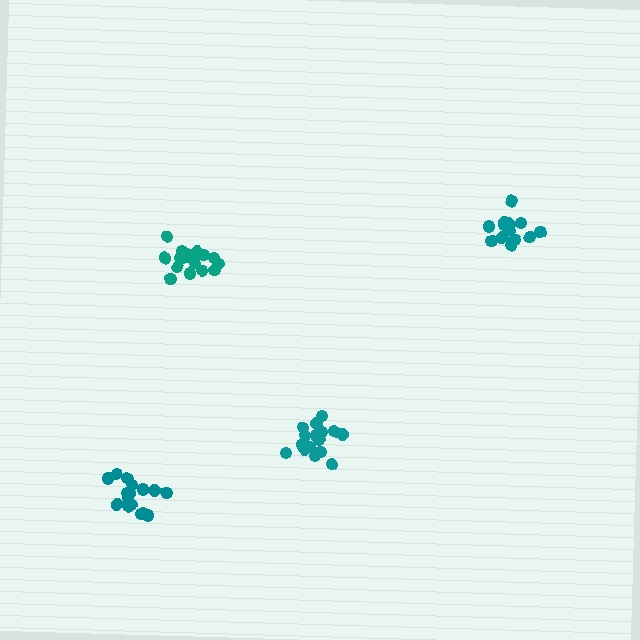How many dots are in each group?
Group 1: 16 dots, Group 2: 13 dots, Group 3: 17 dots, Group 4: 16 dots (62 total).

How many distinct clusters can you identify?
There are 4 distinct clusters.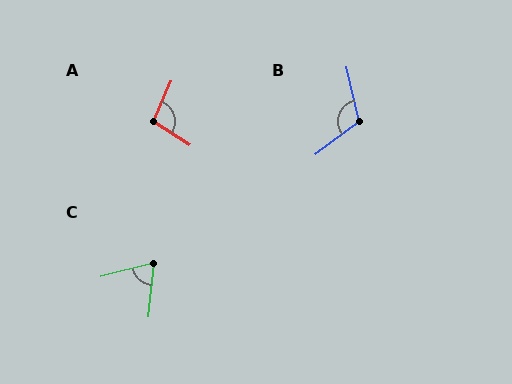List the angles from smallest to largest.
C (69°), A (99°), B (114°).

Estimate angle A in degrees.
Approximately 99 degrees.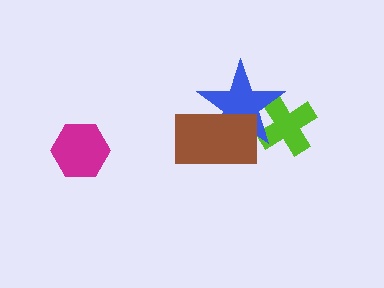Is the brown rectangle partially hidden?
No, no other shape covers it.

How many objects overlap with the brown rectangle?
1 object overlaps with the brown rectangle.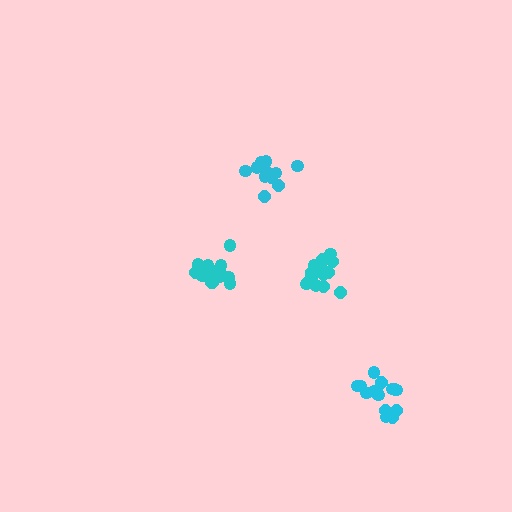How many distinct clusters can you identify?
There are 4 distinct clusters.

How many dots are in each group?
Group 1: 13 dots, Group 2: 16 dots, Group 3: 15 dots, Group 4: 15 dots (59 total).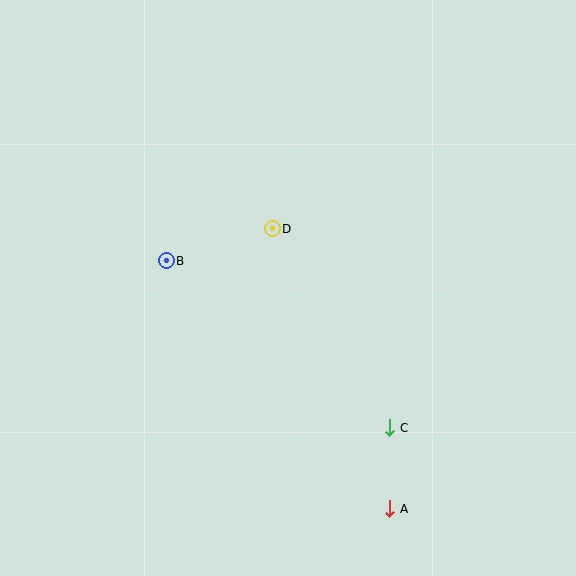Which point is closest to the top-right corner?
Point D is closest to the top-right corner.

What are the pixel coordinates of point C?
Point C is at (390, 428).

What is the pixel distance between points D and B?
The distance between D and B is 111 pixels.